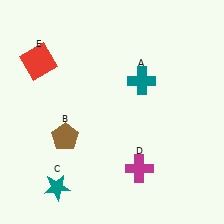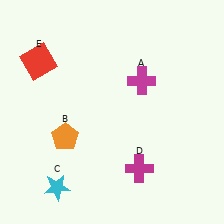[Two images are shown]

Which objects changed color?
A changed from teal to magenta. B changed from brown to orange. C changed from teal to cyan.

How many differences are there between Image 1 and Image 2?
There are 3 differences between the two images.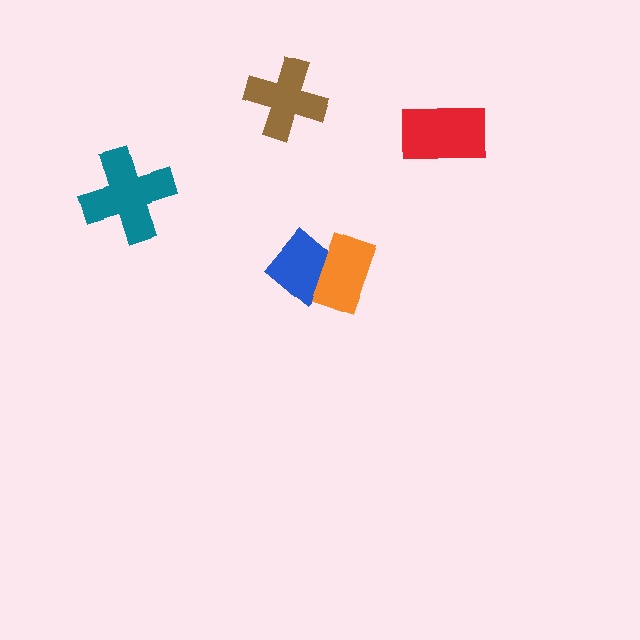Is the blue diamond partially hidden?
Yes, it is partially covered by another shape.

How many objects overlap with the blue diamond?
1 object overlaps with the blue diamond.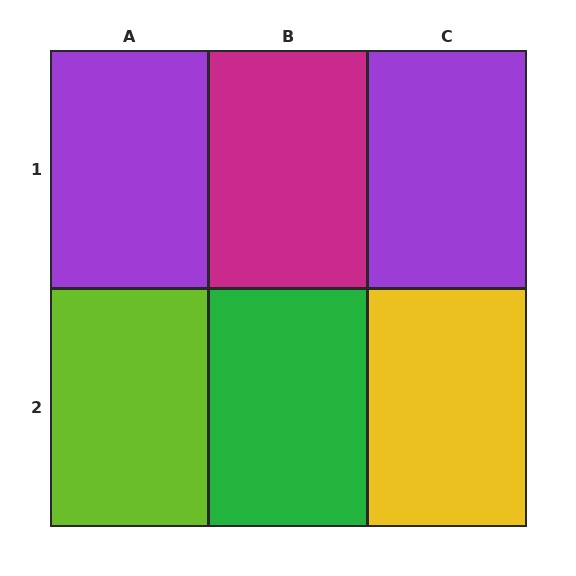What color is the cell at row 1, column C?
Purple.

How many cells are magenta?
1 cell is magenta.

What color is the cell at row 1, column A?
Purple.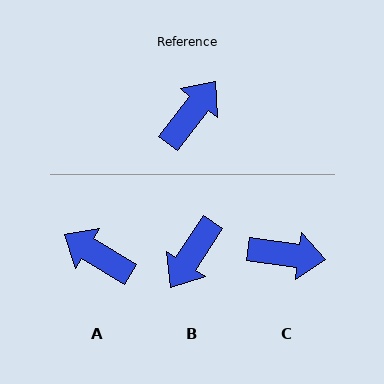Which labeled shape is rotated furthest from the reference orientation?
B, about 175 degrees away.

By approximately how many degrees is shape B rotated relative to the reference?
Approximately 175 degrees clockwise.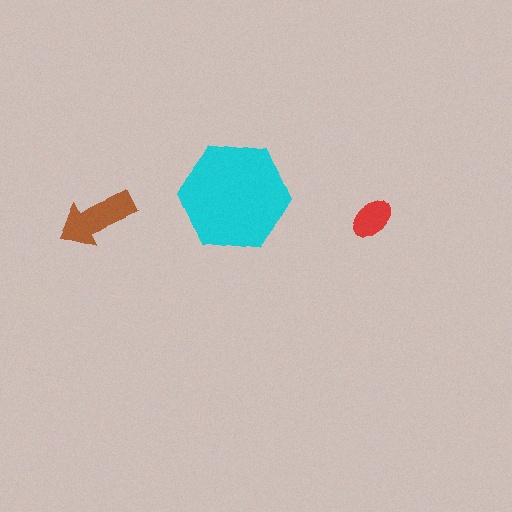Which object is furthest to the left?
The brown arrow is leftmost.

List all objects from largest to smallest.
The cyan hexagon, the brown arrow, the red ellipse.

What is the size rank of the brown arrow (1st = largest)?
2nd.